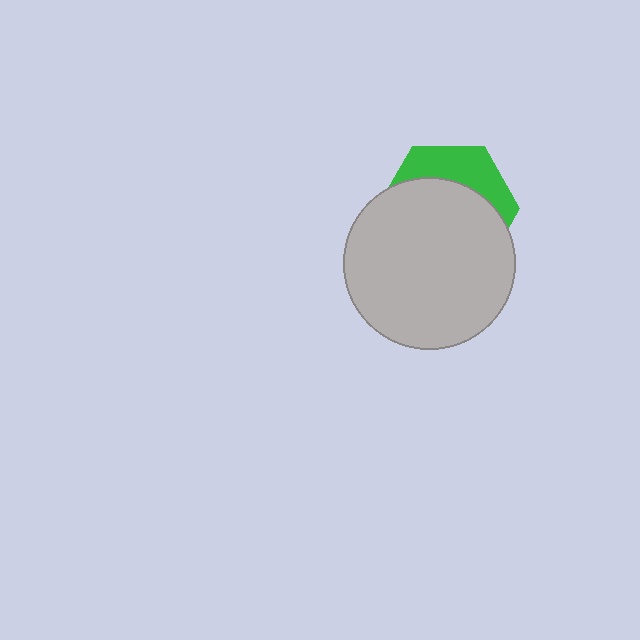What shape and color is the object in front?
The object in front is a light gray circle.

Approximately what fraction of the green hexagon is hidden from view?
Roughly 69% of the green hexagon is hidden behind the light gray circle.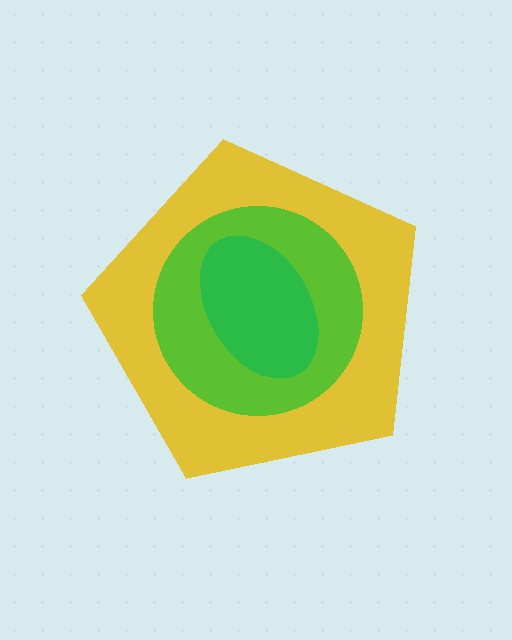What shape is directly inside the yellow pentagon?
The lime circle.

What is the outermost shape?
The yellow pentagon.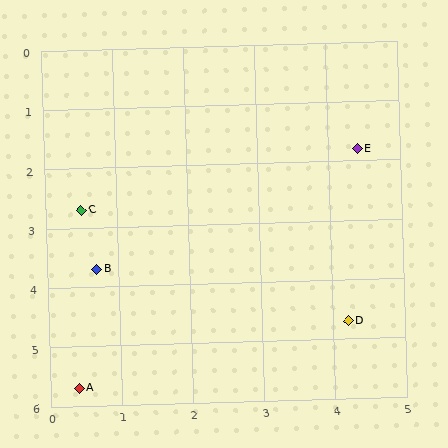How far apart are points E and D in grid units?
Points E and D are about 2.9 grid units apart.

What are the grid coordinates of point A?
Point A is at approximately (0.4, 5.7).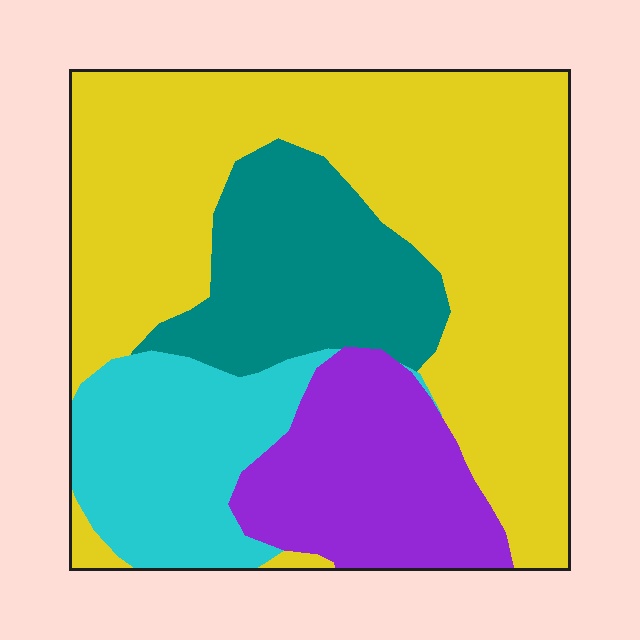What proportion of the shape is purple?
Purple takes up about one sixth (1/6) of the shape.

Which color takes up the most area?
Yellow, at roughly 50%.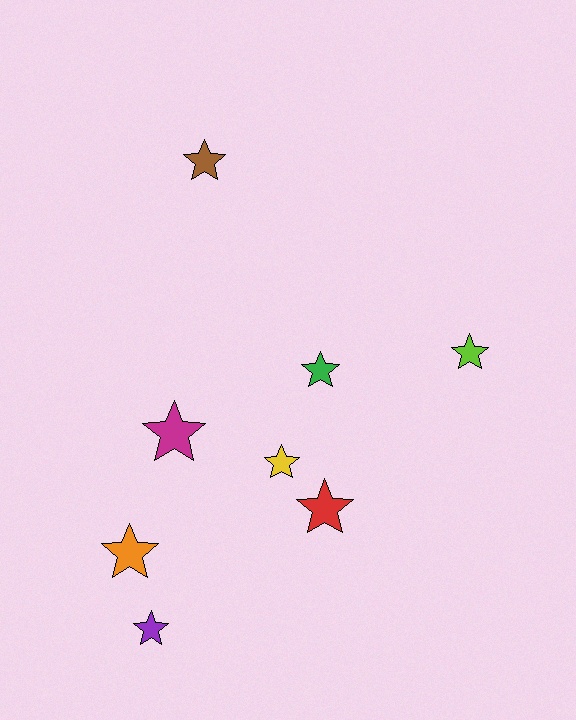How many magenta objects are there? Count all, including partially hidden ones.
There is 1 magenta object.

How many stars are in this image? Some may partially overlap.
There are 8 stars.